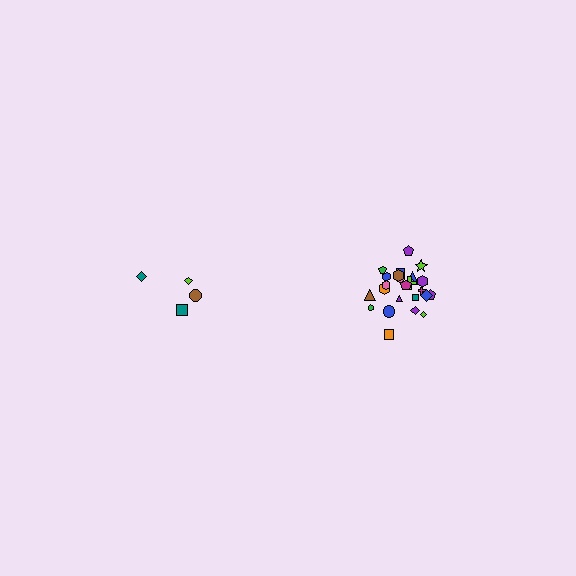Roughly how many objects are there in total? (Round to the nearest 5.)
Roughly 30 objects in total.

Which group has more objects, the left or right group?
The right group.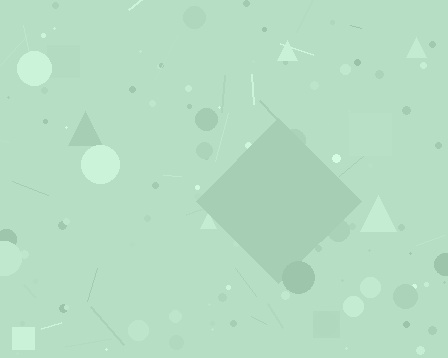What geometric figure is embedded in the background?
A diamond is embedded in the background.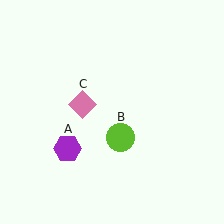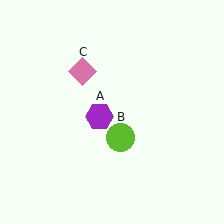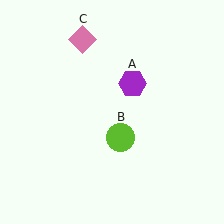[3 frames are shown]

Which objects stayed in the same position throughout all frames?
Lime circle (object B) remained stationary.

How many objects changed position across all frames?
2 objects changed position: purple hexagon (object A), pink diamond (object C).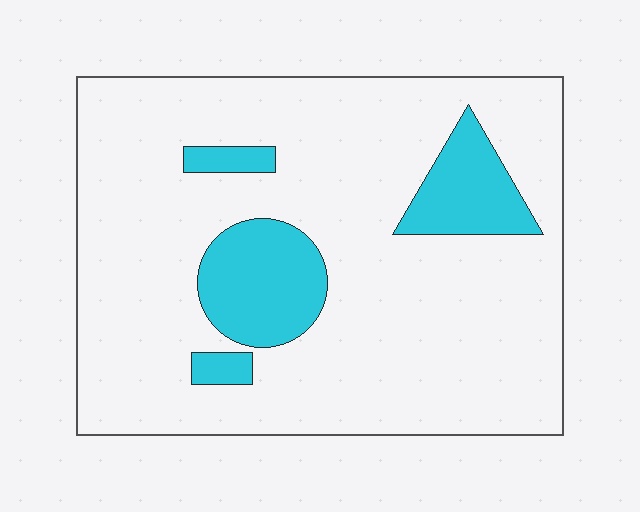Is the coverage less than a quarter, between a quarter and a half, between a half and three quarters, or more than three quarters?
Less than a quarter.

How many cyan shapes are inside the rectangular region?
4.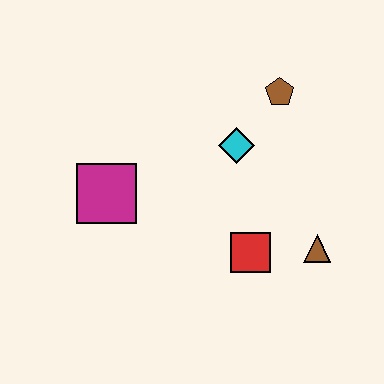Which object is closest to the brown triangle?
The red square is closest to the brown triangle.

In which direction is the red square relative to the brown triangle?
The red square is to the left of the brown triangle.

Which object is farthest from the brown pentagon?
The magenta square is farthest from the brown pentagon.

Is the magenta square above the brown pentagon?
No